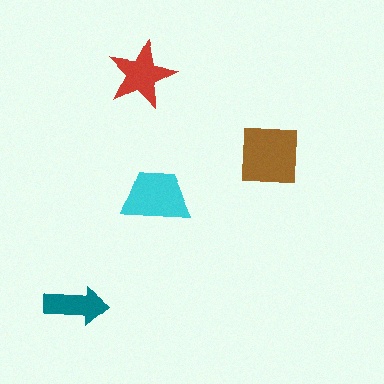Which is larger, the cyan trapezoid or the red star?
The cyan trapezoid.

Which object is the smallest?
The teal arrow.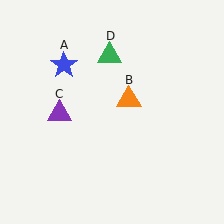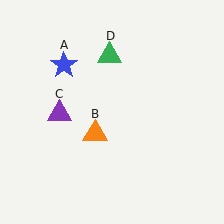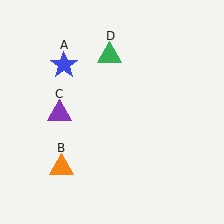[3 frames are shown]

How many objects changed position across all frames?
1 object changed position: orange triangle (object B).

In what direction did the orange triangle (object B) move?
The orange triangle (object B) moved down and to the left.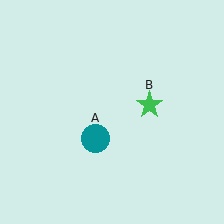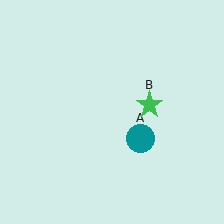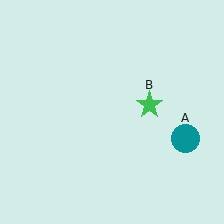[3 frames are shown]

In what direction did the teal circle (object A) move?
The teal circle (object A) moved right.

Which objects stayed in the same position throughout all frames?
Green star (object B) remained stationary.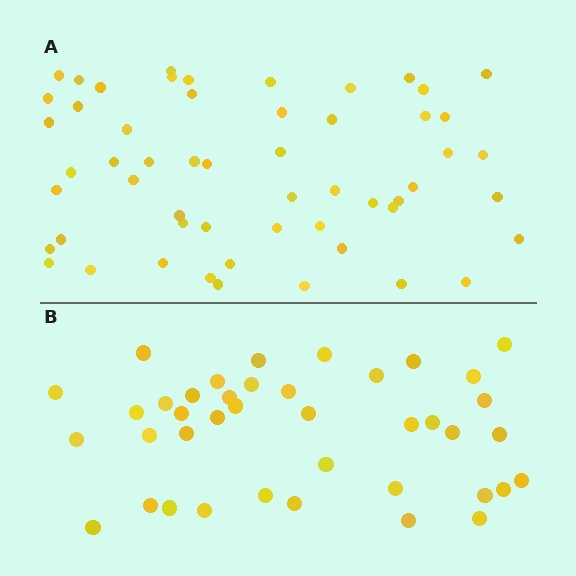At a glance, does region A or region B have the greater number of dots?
Region A (the top region) has more dots.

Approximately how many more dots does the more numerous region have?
Region A has approximately 15 more dots than region B.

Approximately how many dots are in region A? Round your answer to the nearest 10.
About 60 dots. (The exact count is 55, which rounds to 60.)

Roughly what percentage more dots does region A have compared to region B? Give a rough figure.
About 40% more.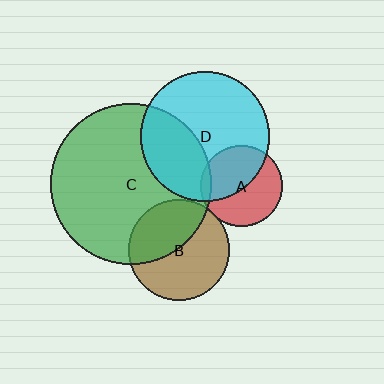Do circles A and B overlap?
Yes.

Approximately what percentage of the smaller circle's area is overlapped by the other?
Approximately 5%.